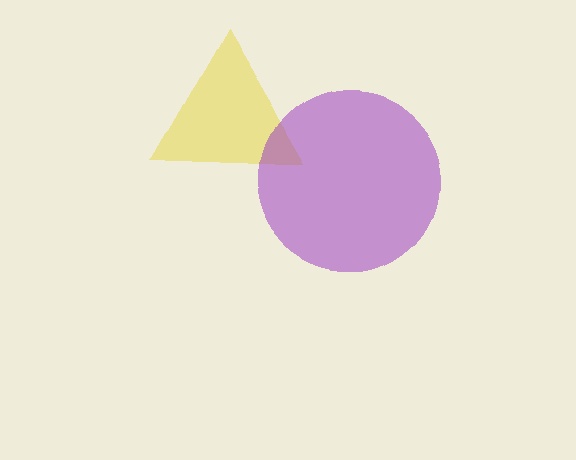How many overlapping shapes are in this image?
There are 2 overlapping shapes in the image.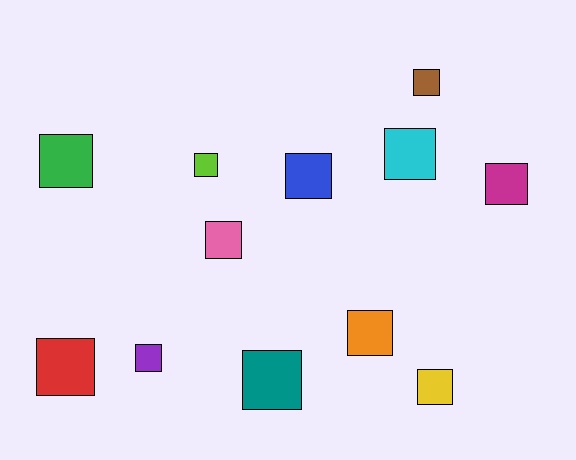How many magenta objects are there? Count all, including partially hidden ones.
There is 1 magenta object.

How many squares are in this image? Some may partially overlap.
There are 12 squares.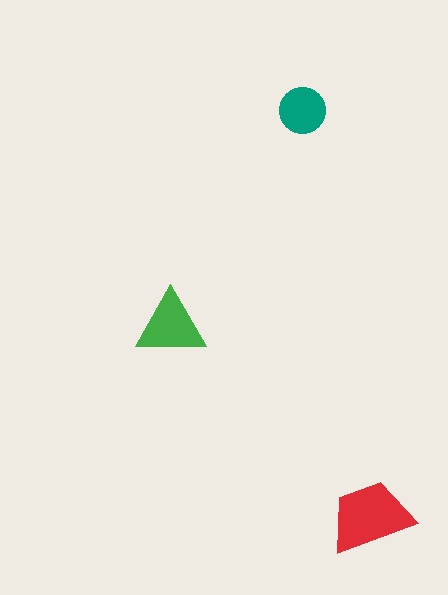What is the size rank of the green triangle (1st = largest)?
2nd.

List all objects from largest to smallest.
The red trapezoid, the green triangle, the teal circle.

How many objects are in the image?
There are 3 objects in the image.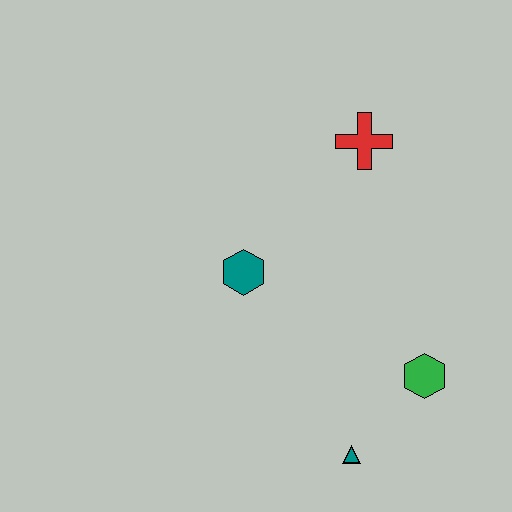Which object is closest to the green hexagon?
The teal triangle is closest to the green hexagon.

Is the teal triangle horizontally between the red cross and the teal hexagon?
Yes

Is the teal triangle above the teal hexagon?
No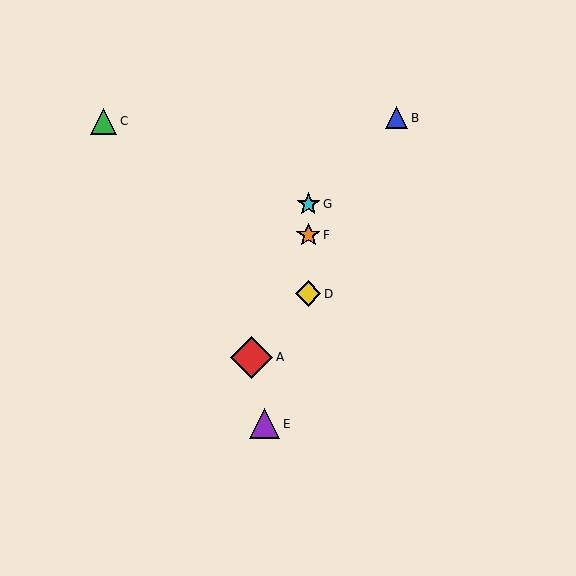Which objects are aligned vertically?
Objects D, F, G are aligned vertically.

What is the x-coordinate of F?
Object F is at x≈308.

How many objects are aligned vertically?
3 objects (D, F, G) are aligned vertically.